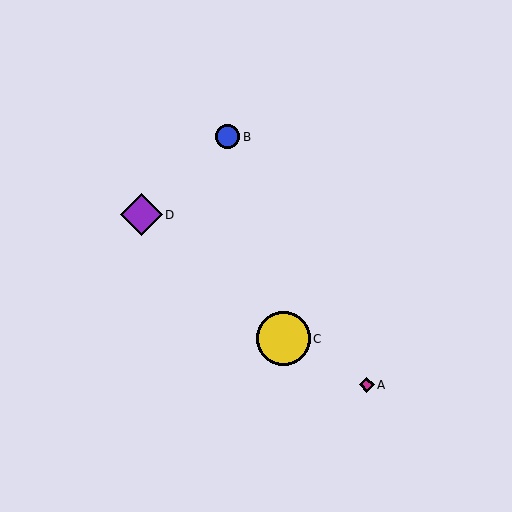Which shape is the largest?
The yellow circle (labeled C) is the largest.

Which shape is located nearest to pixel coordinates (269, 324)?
The yellow circle (labeled C) at (283, 339) is nearest to that location.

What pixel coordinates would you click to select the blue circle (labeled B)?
Click at (228, 137) to select the blue circle B.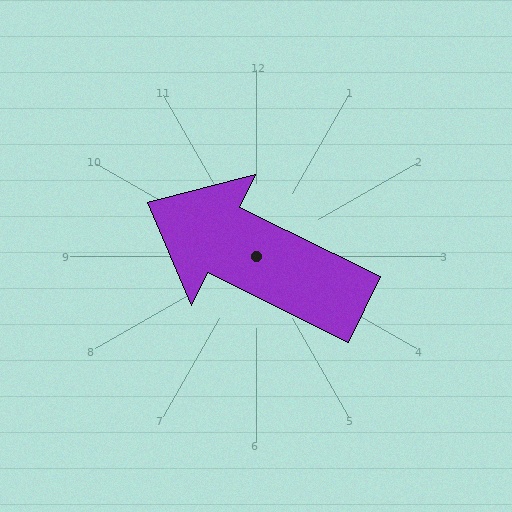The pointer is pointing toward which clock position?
Roughly 10 o'clock.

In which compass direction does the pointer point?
Northwest.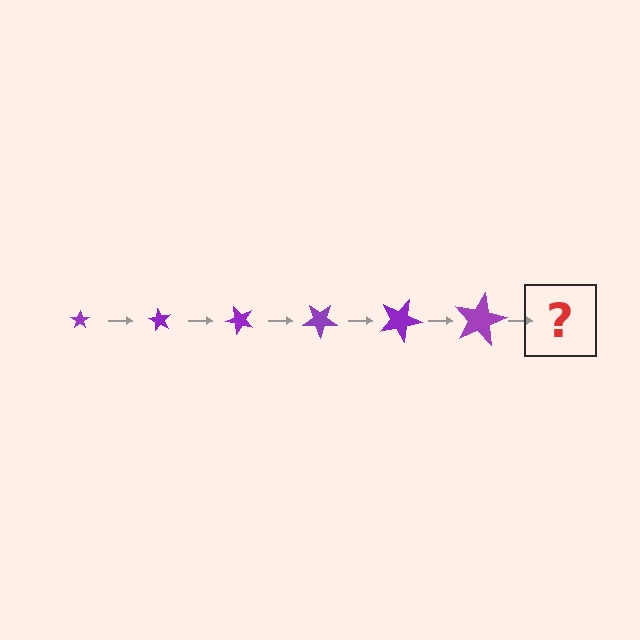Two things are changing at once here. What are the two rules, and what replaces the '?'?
The two rules are that the star grows larger each step and it rotates 60 degrees each step. The '?' should be a star, larger than the previous one and rotated 360 degrees from the start.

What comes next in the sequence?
The next element should be a star, larger than the previous one and rotated 360 degrees from the start.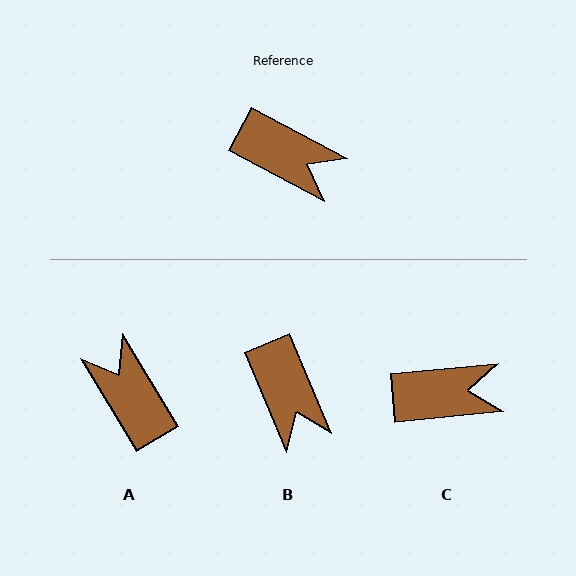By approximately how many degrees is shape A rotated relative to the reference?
Approximately 149 degrees counter-clockwise.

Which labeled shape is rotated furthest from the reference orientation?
A, about 149 degrees away.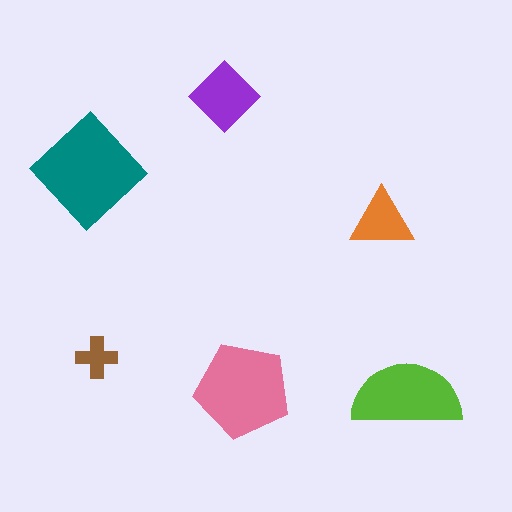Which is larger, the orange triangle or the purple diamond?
The purple diamond.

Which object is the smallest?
The brown cross.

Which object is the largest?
The teal diamond.